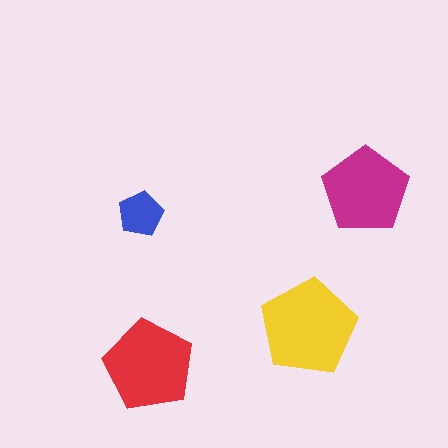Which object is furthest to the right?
The magenta pentagon is rightmost.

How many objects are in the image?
There are 4 objects in the image.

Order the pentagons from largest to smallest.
the yellow one, the red one, the magenta one, the blue one.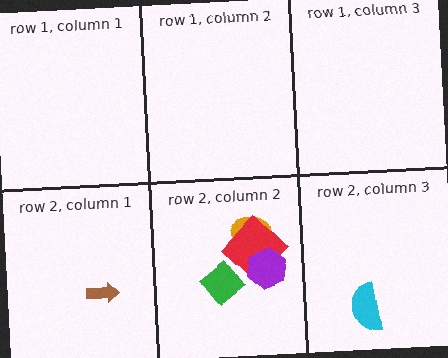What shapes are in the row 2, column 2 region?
The orange ellipse, the red diamond, the purple hexagon, the green diamond.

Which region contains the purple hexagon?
The row 2, column 2 region.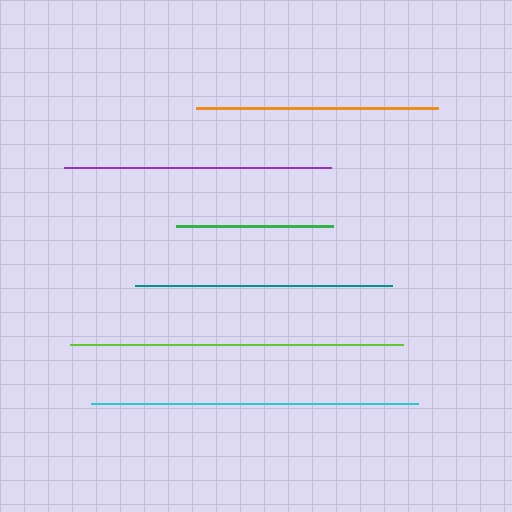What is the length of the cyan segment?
The cyan segment is approximately 327 pixels long.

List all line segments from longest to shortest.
From longest to shortest: lime, cyan, purple, teal, orange, green.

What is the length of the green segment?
The green segment is approximately 158 pixels long.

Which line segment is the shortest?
The green line is the shortest at approximately 158 pixels.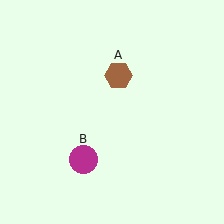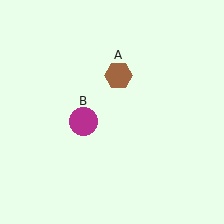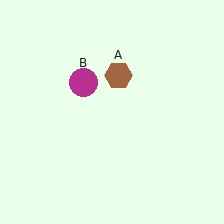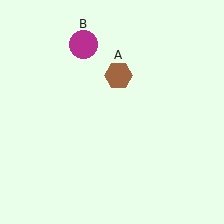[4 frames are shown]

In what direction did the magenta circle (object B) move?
The magenta circle (object B) moved up.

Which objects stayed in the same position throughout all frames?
Brown hexagon (object A) remained stationary.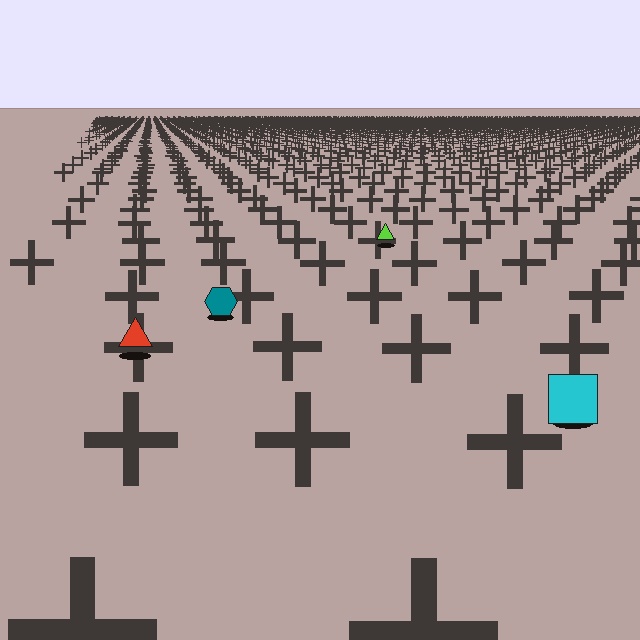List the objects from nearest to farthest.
From nearest to farthest: the cyan square, the red triangle, the teal hexagon, the lime triangle.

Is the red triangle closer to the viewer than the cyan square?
No. The cyan square is closer — you can tell from the texture gradient: the ground texture is coarser near it.